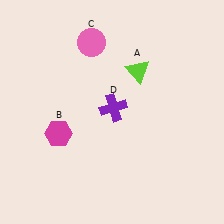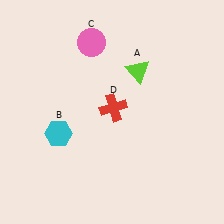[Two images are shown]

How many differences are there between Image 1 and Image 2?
There are 2 differences between the two images.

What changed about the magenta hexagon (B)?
In Image 1, B is magenta. In Image 2, it changed to cyan.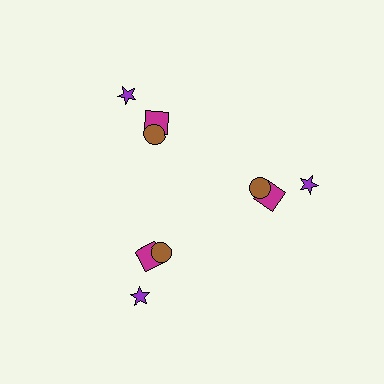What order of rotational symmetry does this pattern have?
This pattern has 3-fold rotational symmetry.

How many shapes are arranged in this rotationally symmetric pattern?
There are 9 shapes, arranged in 3 groups of 3.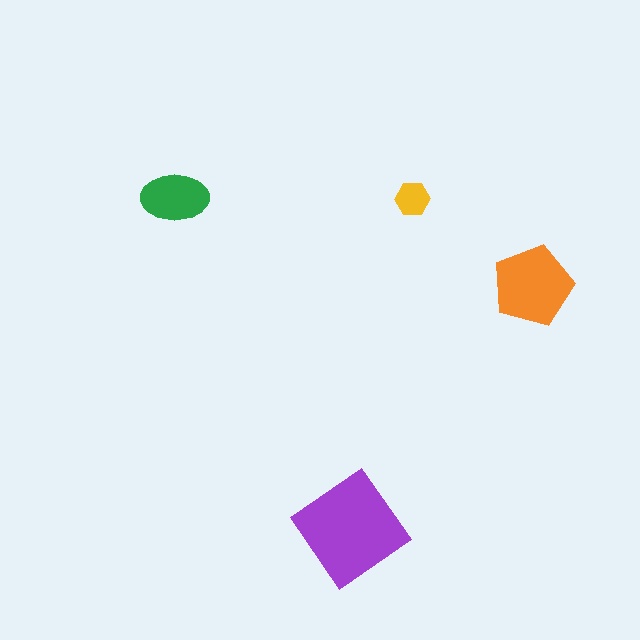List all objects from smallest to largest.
The yellow hexagon, the green ellipse, the orange pentagon, the purple diamond.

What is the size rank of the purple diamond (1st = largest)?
1st.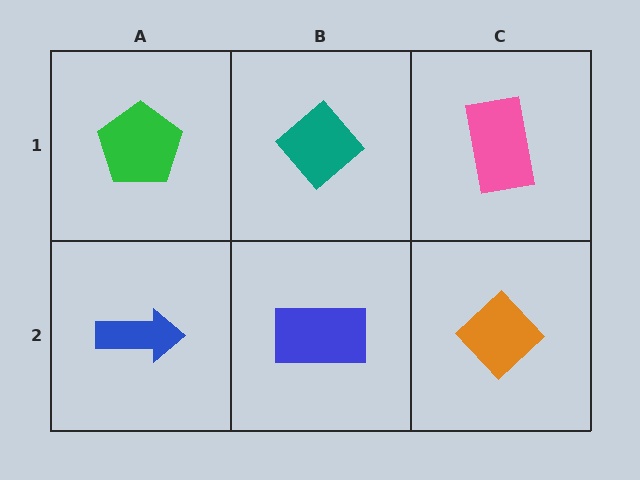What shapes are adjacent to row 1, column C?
An orange diamond (row 2, column C), a teal diamond (row 1, column B).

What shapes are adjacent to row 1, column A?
A blue arrow (row 2, column A), a teal diamond (row 1, column B).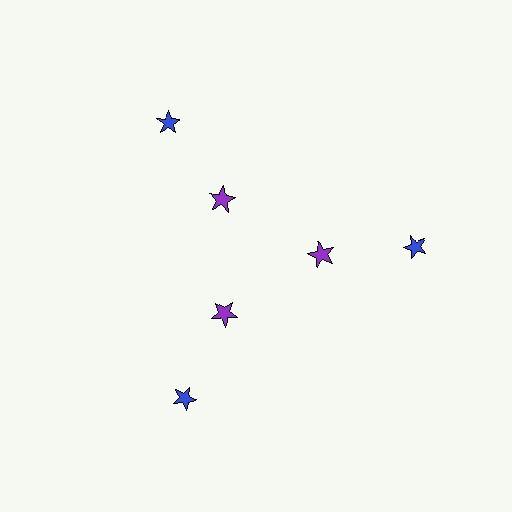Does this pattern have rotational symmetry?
Yes, this pattern has 3-fold rotational symmetry. It looks the same after rotating 120 degrees around the center.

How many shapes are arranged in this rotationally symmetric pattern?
There are 6 shapes, arranged in 3 groups of 2.